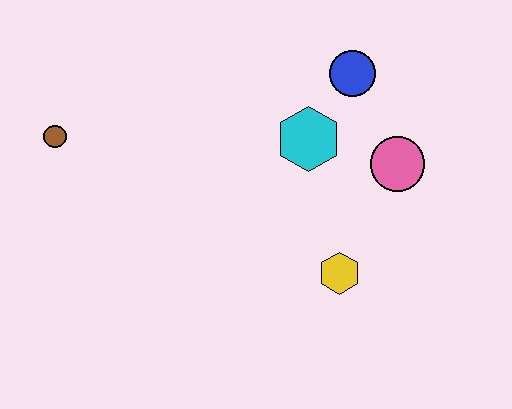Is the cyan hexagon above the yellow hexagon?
Yes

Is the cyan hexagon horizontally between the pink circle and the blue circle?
No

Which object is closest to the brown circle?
The cyan hexagon is closest to the brown circle.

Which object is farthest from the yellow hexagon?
The brown circle is farthest from the yellow hexagon.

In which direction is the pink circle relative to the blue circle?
The pink circle is below the blue circle.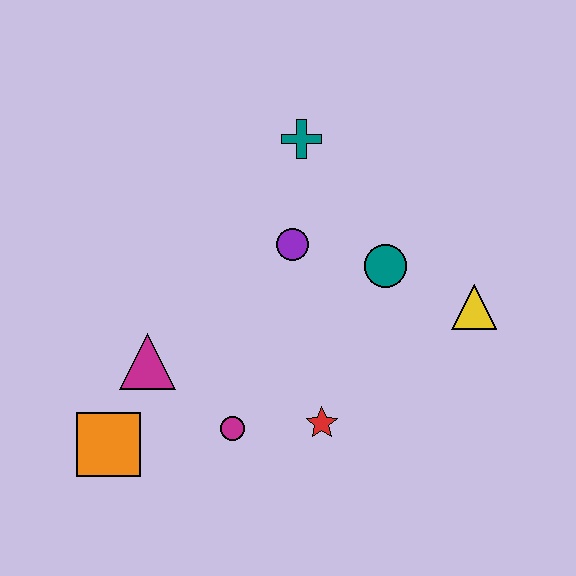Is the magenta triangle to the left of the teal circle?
Yes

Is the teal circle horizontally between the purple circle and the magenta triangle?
No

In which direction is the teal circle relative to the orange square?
The teal circle is to the right of the orange square.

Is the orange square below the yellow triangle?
Yes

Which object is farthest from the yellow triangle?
The orange square is farthest from the yellow triangle.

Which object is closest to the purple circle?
The teal circle is closest to the purple circle.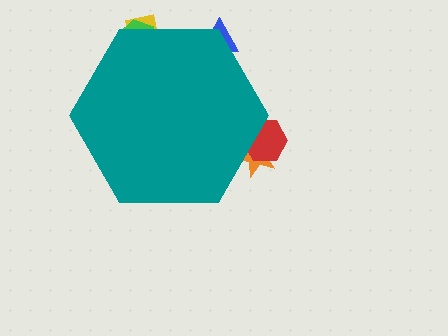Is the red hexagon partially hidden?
Yes, the red hexagon is partially hidden behind the teal hexagon.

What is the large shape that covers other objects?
A teal hexagon.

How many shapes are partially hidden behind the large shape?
5 shapes are partially hidden.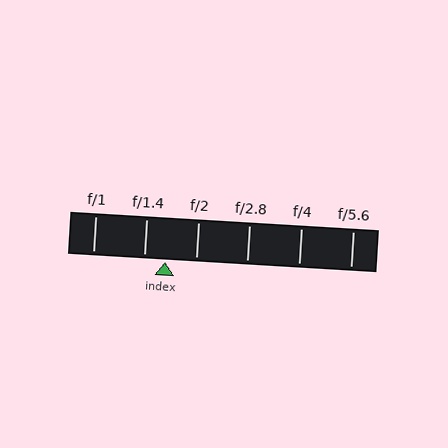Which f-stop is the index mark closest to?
The index mark is closest to f/1.4.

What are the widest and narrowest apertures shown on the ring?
The widest aperture shown is f/1 and the narrowest is f/5.6.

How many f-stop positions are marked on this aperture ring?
There are 6 f-stop positions marked.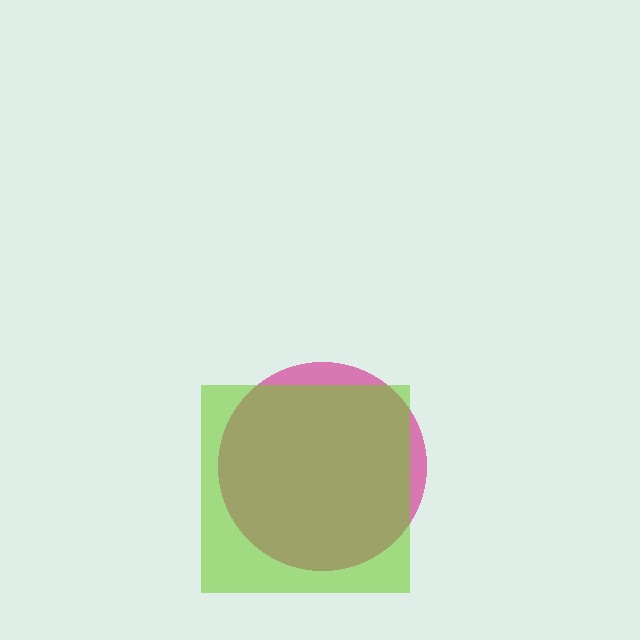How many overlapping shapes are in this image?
There are 2 overlapping shapes in the image.